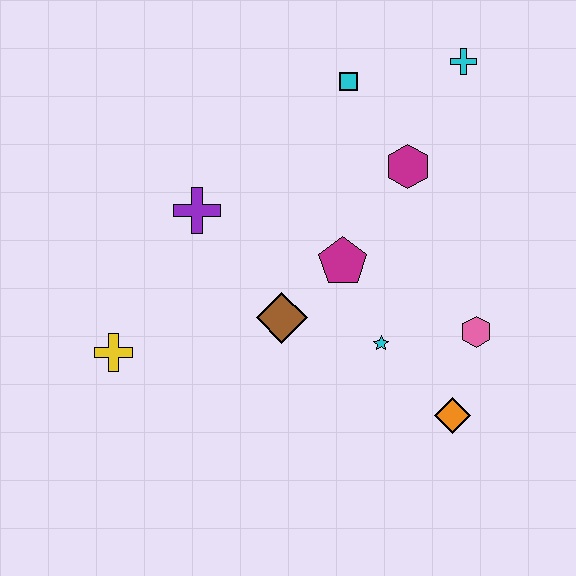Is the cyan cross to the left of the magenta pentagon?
No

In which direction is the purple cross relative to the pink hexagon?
The purple cross is to the left of the pink hexagon.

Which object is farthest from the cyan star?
The cyan cross is farthest from the cyan star.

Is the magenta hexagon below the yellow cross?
No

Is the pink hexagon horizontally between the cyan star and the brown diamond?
No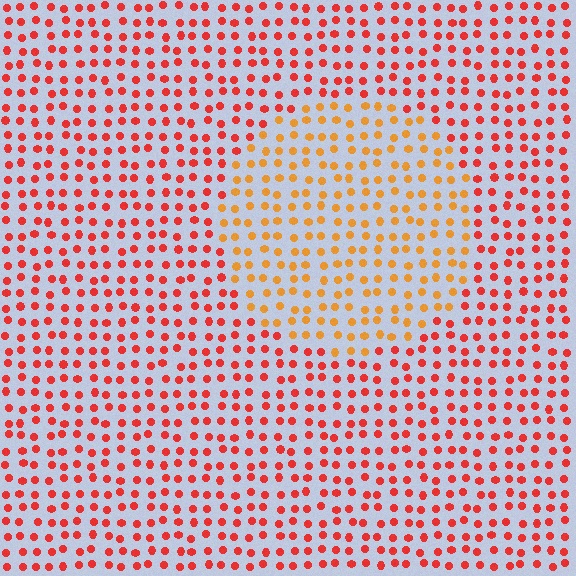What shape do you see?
I see a circle.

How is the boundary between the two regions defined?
The boundary is defined purely by a slight shift in hue (about 34 degrees). Spacing, size, and orientation are identical on both sides.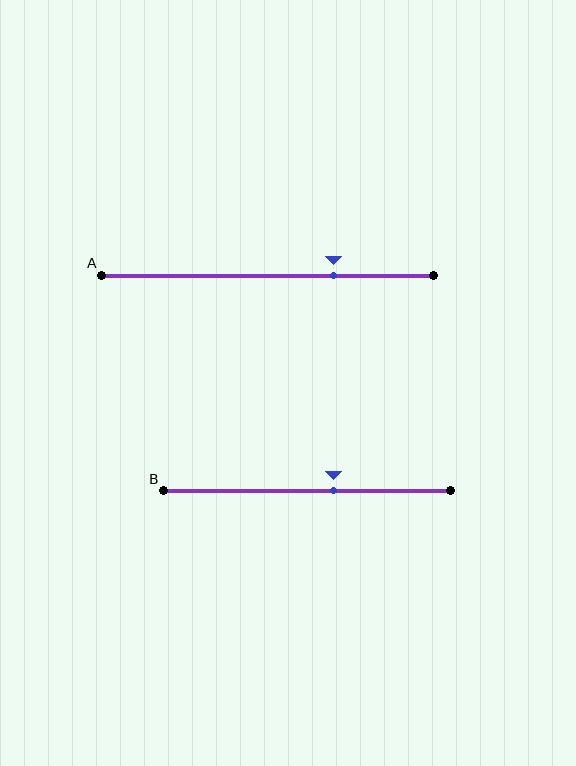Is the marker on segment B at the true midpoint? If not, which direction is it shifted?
No, the marker on segment B is shifted to the right by about 9% of the segment length.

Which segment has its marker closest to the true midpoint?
Segment B has its marker closest to the true midpoint.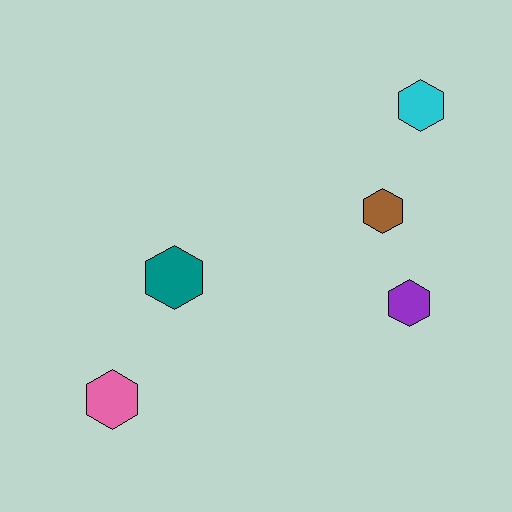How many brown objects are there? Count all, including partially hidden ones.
There is 1 brown object.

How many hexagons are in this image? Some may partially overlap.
There are 5 hexagons.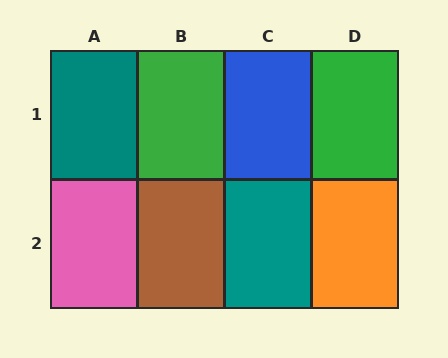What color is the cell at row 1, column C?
Blue.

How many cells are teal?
2 cells are teal.